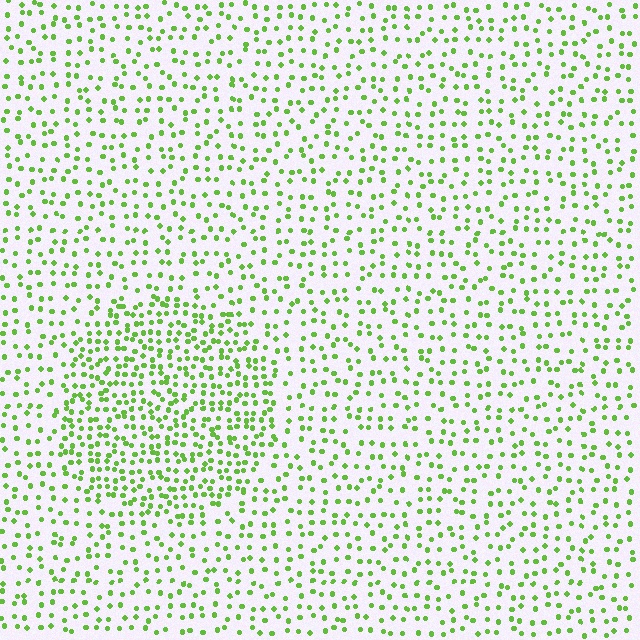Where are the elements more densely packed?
The elements are more densely packed inside the circle boundary.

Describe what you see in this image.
The image contains small lime elements arranged at two different densities. A circle-shaped region is visible where the elements are more densely packed than the surrounding area.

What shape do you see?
I see a circle.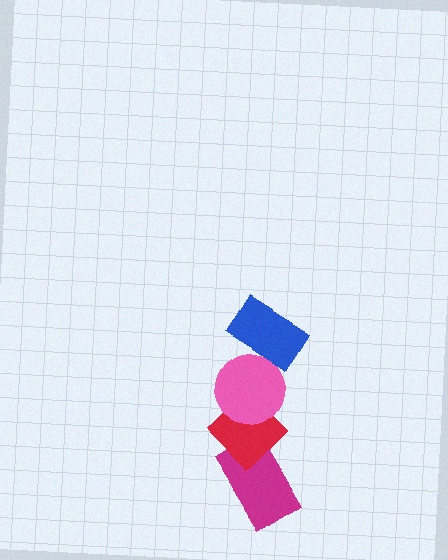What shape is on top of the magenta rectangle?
The red diamond is on top of the magenta rectangle.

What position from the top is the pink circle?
The pink circle is 2nd from the top.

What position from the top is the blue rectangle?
The blue rectangle is 1st from the top.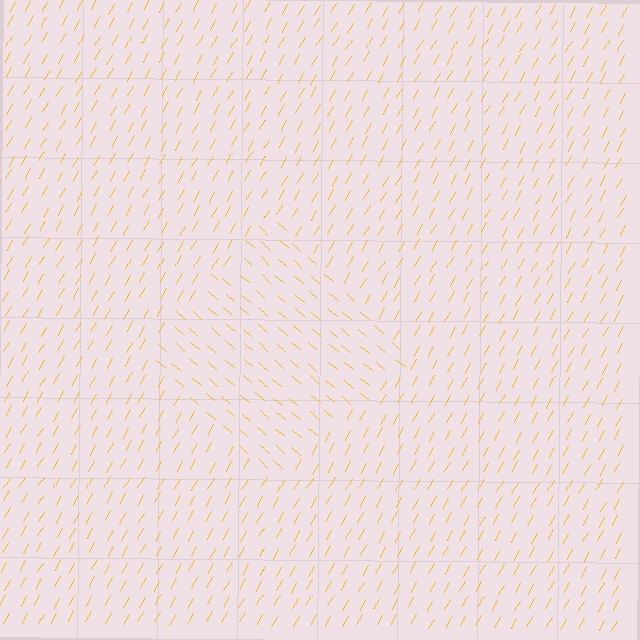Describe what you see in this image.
The image is filled with small yellow line segments. A diamond region in the image has lines oriented differently from the surrounding lines, creating a visible texture boundary.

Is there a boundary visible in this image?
Yes, there is a texture boundary formed by a change in line orientation.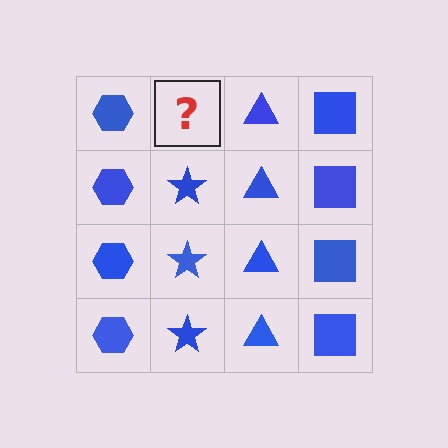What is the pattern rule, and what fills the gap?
The rule is that each column has a consistent shape. The gap should be filled with a blue star.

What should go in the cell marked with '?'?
The missing cell should contain a blue star.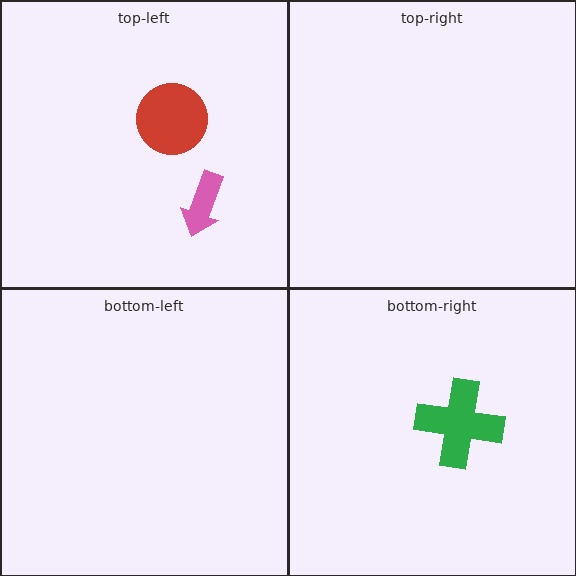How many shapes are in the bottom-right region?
1.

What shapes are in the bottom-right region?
The green cross.